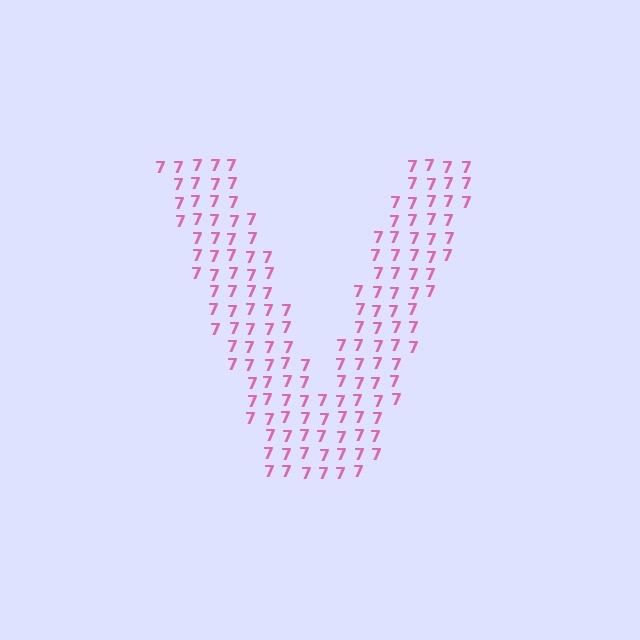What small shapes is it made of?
It is made of small digit 7's.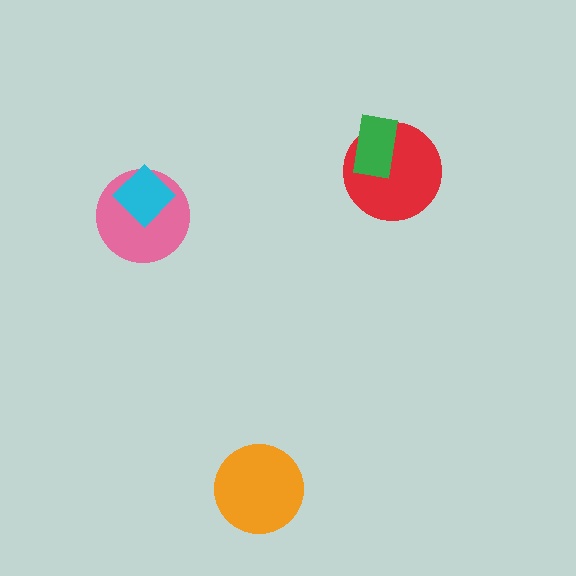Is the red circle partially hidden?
Yes, it is partially covered by another shape.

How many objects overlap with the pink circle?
1 object overlaps with the pink circle.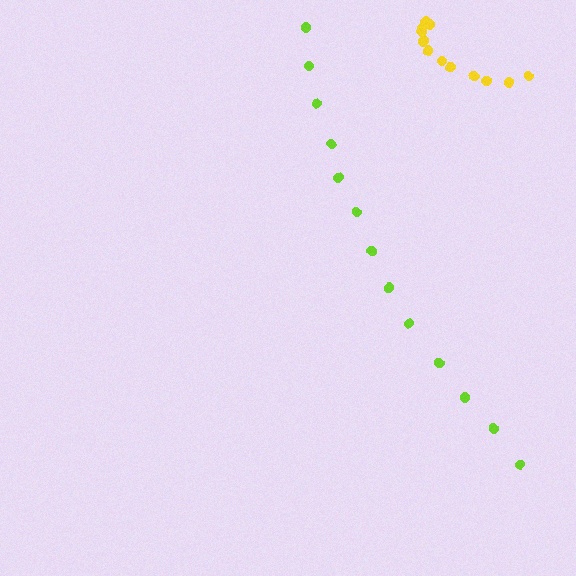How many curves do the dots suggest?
There are 2 distinct paths.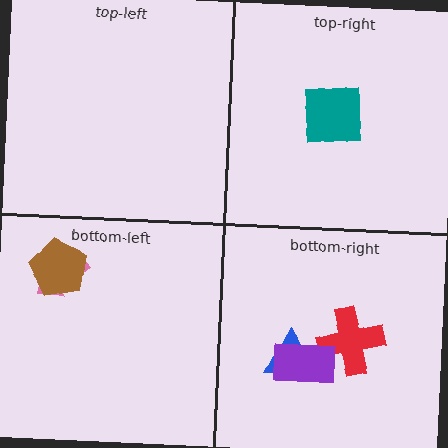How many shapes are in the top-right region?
1.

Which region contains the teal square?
The top-right region.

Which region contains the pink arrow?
The bottom-left region.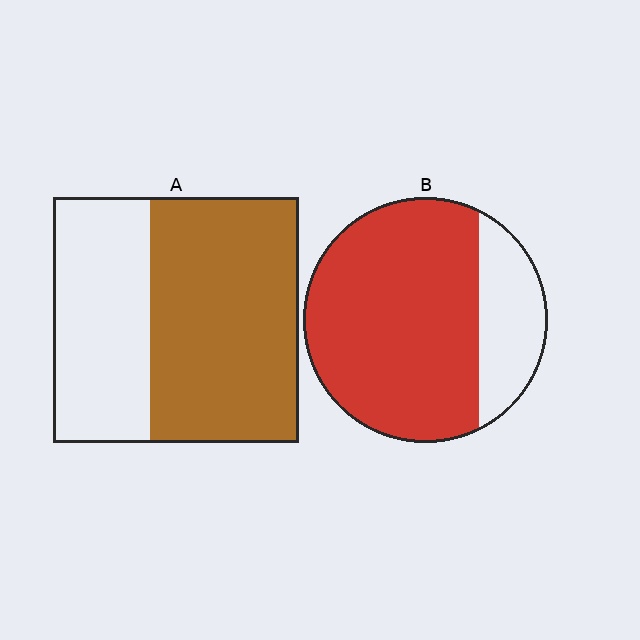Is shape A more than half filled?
Yes.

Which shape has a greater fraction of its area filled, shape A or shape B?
Shape B.